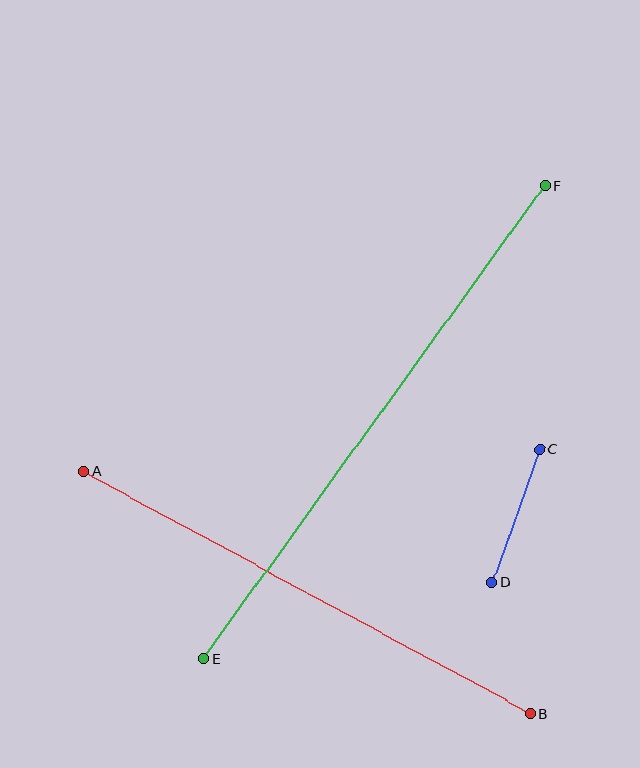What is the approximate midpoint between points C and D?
The midpoint is at approximately (516, 516) pixels.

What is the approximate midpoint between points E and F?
The midpoint is at approximately (374, 422) pixels.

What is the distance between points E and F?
The distance is approximately 584 pixels.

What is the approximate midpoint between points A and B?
The midpoint is at approximately (307, 592) pixels.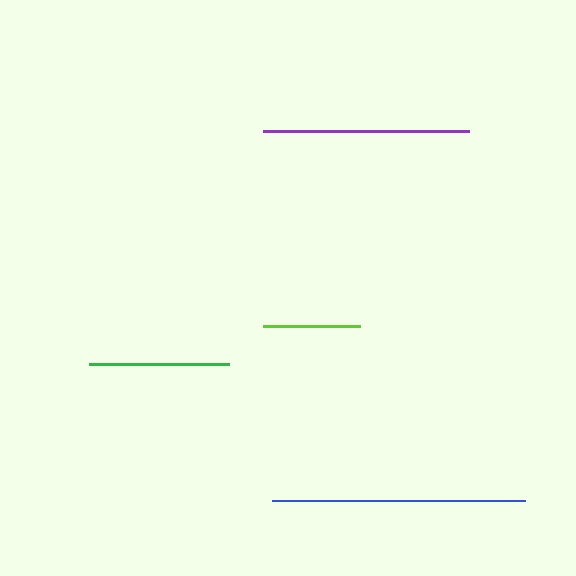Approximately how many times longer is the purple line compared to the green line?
The purple line is approximately 1.5 times the length of the green line.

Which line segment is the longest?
The blue line is the longest at approximately 253 pixels.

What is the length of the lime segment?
The lime segment is approximately 98 pixels long.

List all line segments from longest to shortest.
From longest to shortest: blue, purple, green, lime.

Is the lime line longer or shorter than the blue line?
The blue line is longer than the lime line.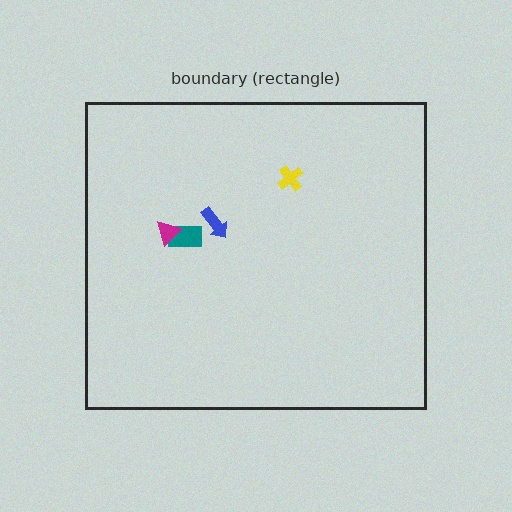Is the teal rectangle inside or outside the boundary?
Inside.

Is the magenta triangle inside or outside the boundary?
Inside.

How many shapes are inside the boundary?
4 inside, 0 outside.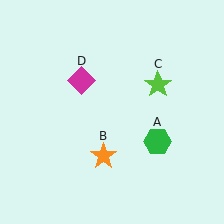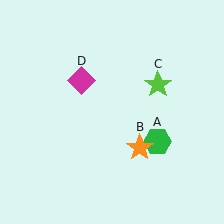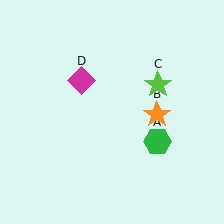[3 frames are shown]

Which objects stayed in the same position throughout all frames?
Green hexagon (object A) and lime star (object C) and magenta diamond (object D) remained stationary.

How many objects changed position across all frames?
1 object changed position: orange star (object B).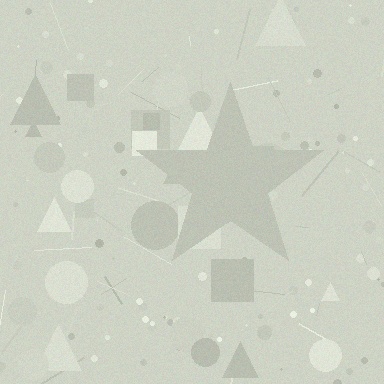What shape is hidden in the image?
A star is hidden in the image.